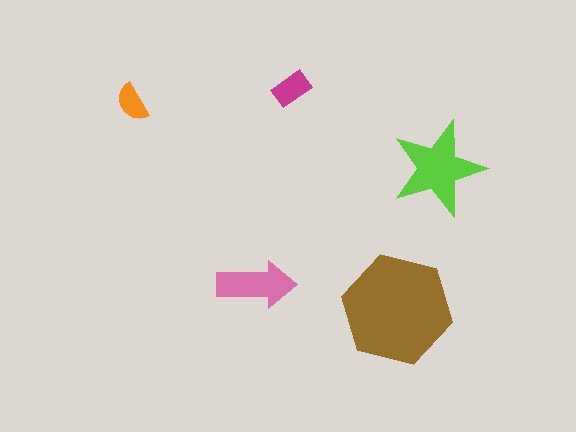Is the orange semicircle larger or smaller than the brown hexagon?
Smaller.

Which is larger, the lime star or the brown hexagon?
The brown hexagon.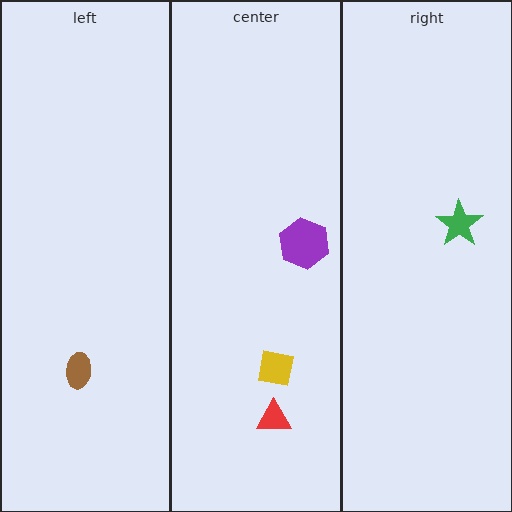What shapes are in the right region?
The green star.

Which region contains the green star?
The right region.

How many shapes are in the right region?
1.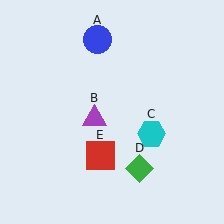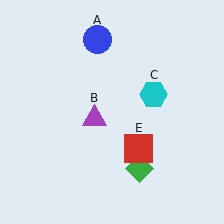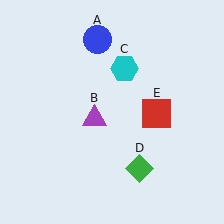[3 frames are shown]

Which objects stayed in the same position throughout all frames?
Blue circle (object A) and purple triangle (object B) and green diamond (object D) remained stationary.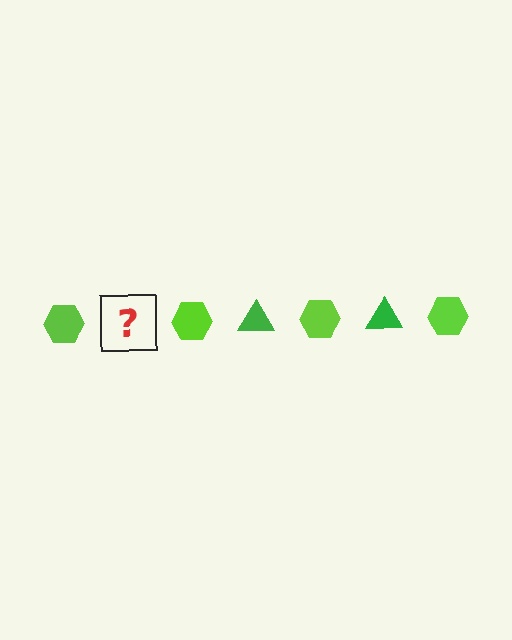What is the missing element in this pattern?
The missing element is a green triangle.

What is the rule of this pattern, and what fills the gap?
The rule is that the pattern alternates between lime hexagon and green triangle. The gap should be filled with a green triangle.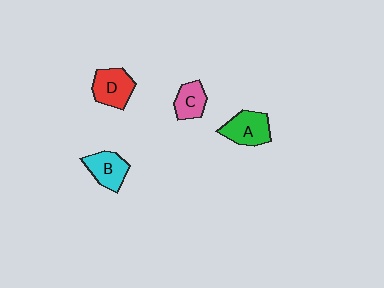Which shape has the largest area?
Shape A (green).